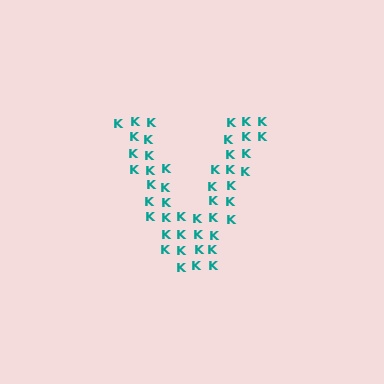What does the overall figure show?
The overall figure shows the letter V.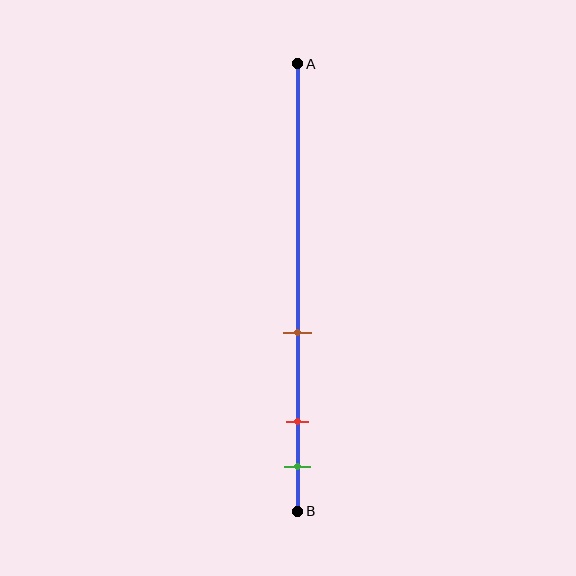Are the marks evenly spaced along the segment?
No, the marks are not evenly spaced.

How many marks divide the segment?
There are 3 marks dividing the segment.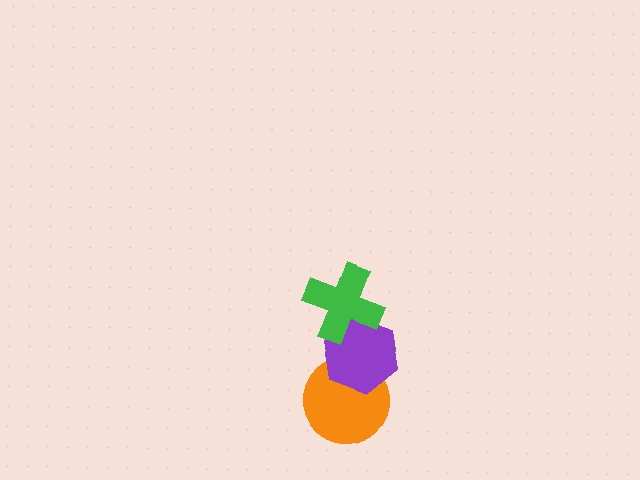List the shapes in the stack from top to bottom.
From top to bottom: the green cross, the purple hexagon, the orange circle.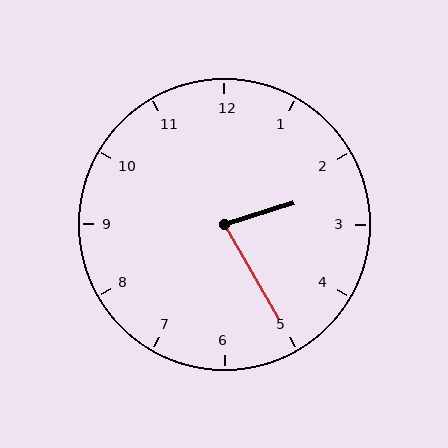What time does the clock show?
2:25.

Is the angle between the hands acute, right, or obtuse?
It is acute.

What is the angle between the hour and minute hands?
Approximately 78 degrees.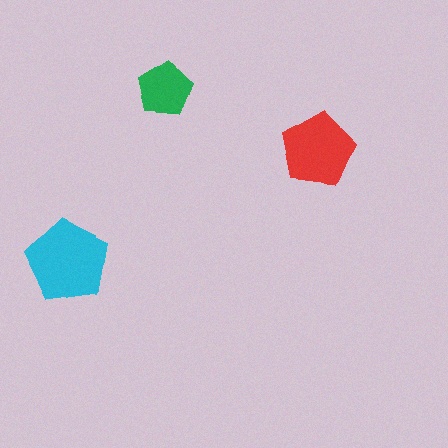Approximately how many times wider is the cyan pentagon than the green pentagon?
About 1.5 times wider.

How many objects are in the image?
There are 3 objects in the image.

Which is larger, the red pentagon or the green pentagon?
The red one.